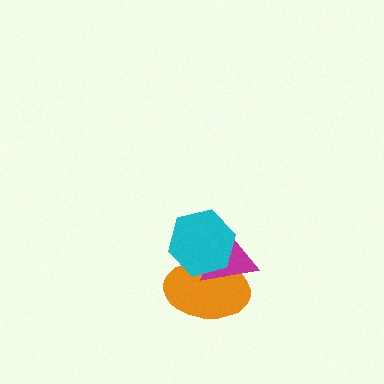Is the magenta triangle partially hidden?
Yes, it is partially covered by another shape.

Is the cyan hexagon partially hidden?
No, no other shape covers it.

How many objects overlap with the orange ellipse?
2 objects overlap with the orange ellipse.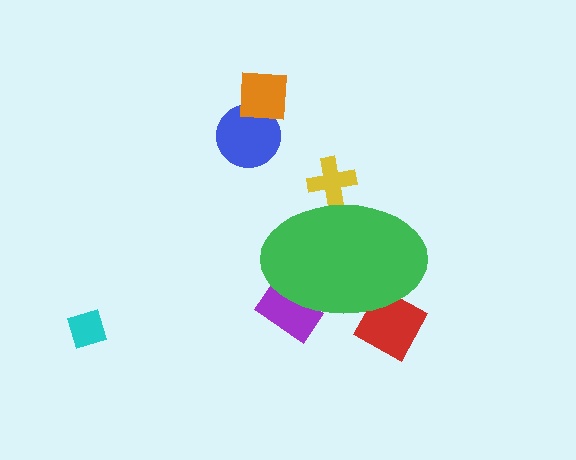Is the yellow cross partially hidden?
Yes, the yellow cross is partially hidden behind the green ellipse.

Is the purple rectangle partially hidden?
Yes, the purple rectangle is partially hidden behind the green ellipse.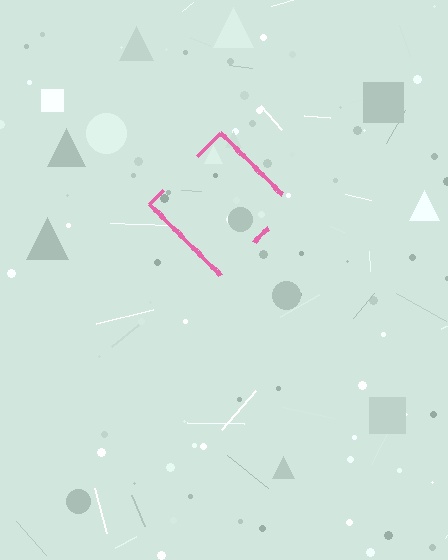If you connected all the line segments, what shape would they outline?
They would outline a diamond.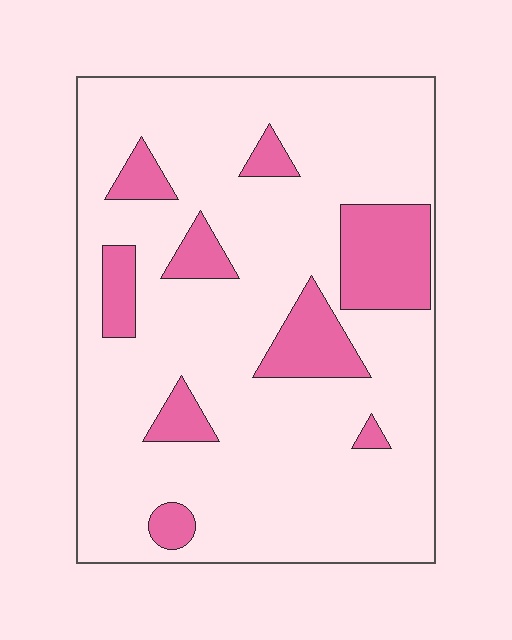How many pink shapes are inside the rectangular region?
9.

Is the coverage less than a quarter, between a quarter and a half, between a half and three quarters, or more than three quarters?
Less than a quarter.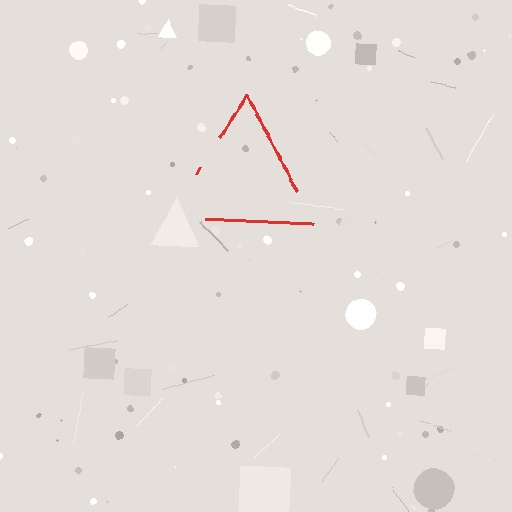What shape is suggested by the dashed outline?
The dashed outline suggests a triangle.